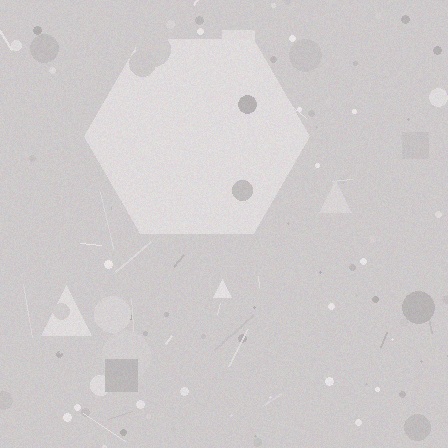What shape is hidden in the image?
A hexagon is hidden in the image.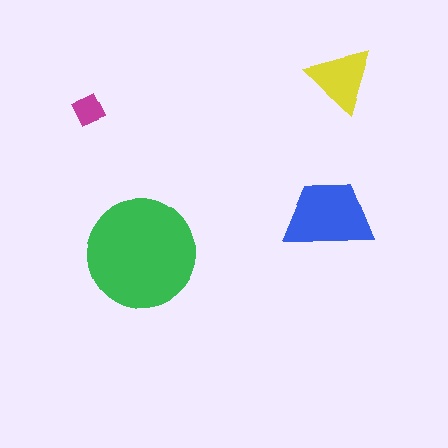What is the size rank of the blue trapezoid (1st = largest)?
2nd.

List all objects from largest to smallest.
The green circle, the blue trapezoid, the yellow triangle, the magenta square.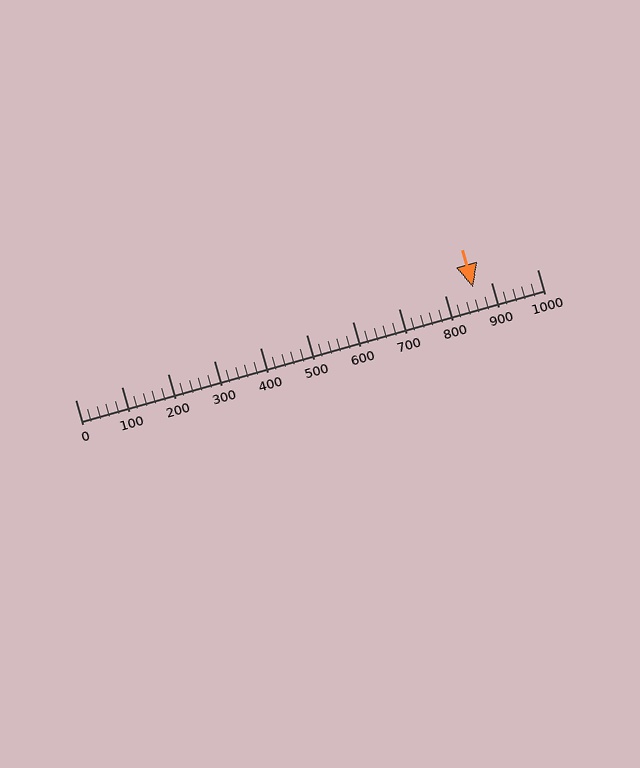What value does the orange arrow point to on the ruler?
The orange arrow points to approximately 862.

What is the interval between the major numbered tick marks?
The major tick marks are spaced 100 units apart.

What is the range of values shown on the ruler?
The ruler shows values from 0 to 1000.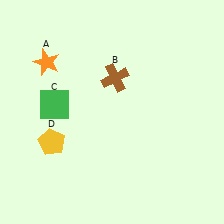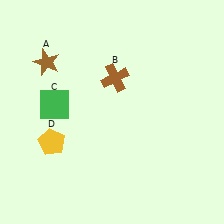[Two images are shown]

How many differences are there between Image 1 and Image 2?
There is 1 difference between the two images.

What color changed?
The star (A) changed from orange in Image 1 to brown in Image 2.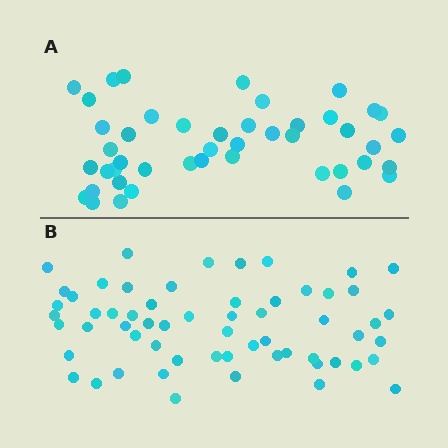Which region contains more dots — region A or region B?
Region B (the bottom region) has more dots.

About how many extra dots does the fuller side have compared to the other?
Region B has approximately 15 more dots than region A.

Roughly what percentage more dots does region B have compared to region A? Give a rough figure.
About 35% more.